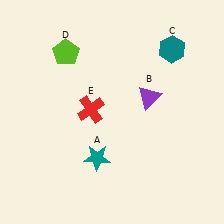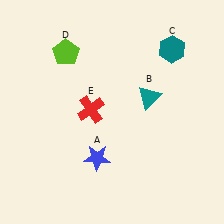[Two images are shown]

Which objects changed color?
A changed from teal to blue. B changed from purple to teal.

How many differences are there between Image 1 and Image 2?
There are 2 differences between the two images.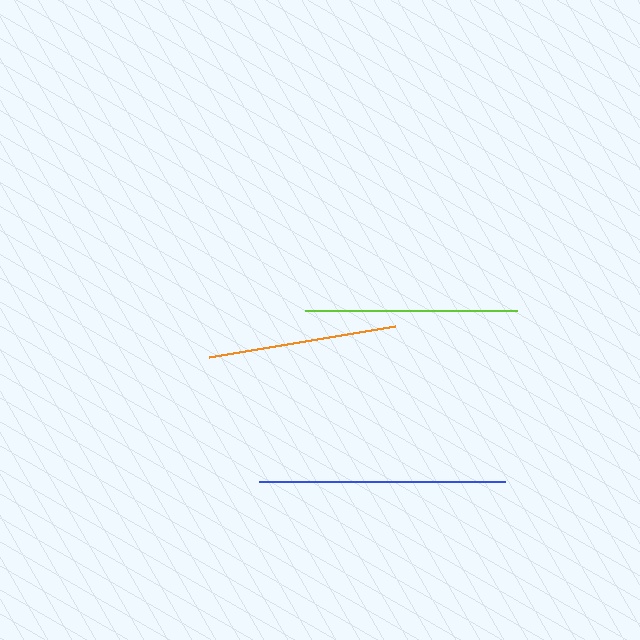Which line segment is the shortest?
The orange line is the shortest at approximately 189 pixels.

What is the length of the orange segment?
The orange segment is approximately 189 pixels long.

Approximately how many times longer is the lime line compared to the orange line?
The lime line is approximately 1.1 times the length of the orange line.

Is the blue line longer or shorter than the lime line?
The blue line is longer than the lime line.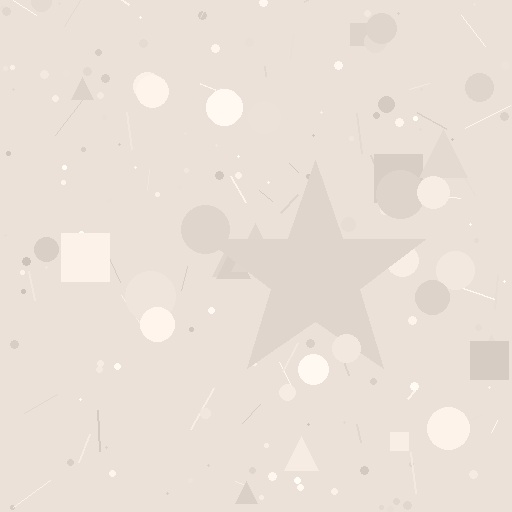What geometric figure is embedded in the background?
A star is embedded in the background.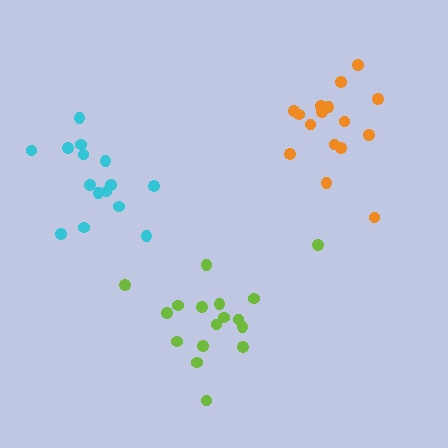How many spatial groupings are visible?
There are 3 spatial groupings.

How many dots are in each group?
Group 1: 16 dots, Group 2: 17 dots, Group 3: 15 dots (48 total).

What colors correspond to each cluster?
The clusters are colored: orange, lime, cyan.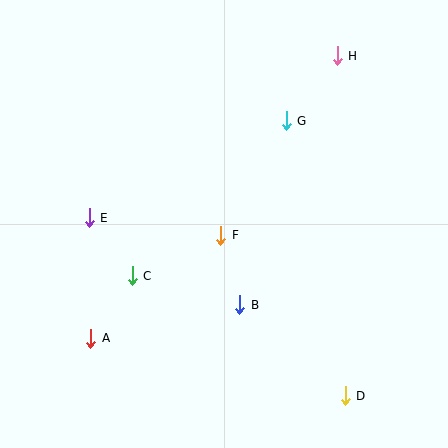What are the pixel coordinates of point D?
Point D is at (345, 396).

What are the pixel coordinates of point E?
Point E is at (89, 218).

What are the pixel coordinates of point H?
Point H is at (337, 56).